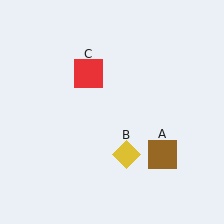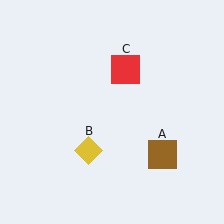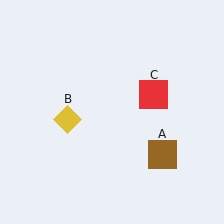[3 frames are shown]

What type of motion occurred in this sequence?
The yellow diamond (object B), red square (object C) rotated clockwise around the center of the scene.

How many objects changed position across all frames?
2 objects changed position: yellow diamond (object B), red square (object C).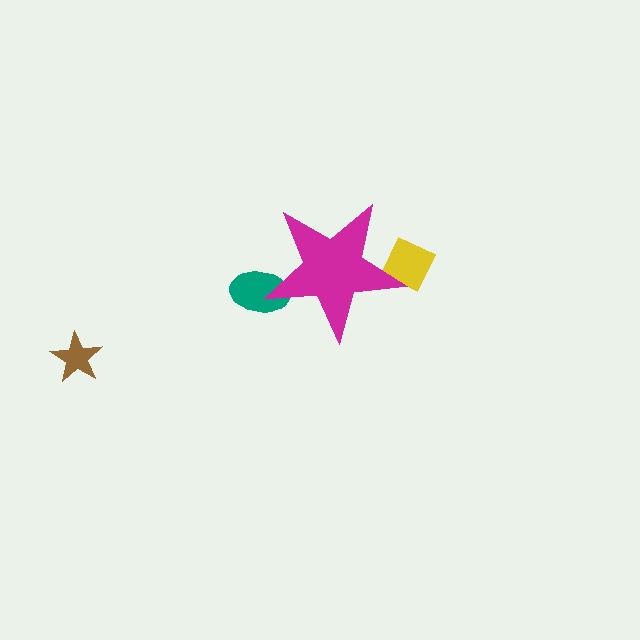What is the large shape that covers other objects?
A magenta star.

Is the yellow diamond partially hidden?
Yes, the yellow diamond is partially hidden behind the magenta star.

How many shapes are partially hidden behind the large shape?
2 shapes are partially hidden.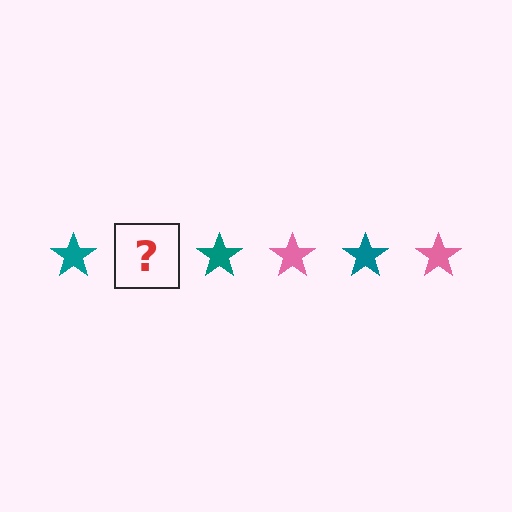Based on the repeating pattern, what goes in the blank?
The blank should be a pink star.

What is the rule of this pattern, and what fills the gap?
The rule is that the pattern cycles through teal, pink stars. The gap should be filled with a pink star.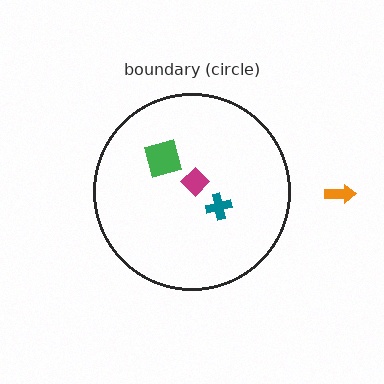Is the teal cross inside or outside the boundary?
Inside.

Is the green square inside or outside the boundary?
Inside.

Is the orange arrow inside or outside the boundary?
Outside.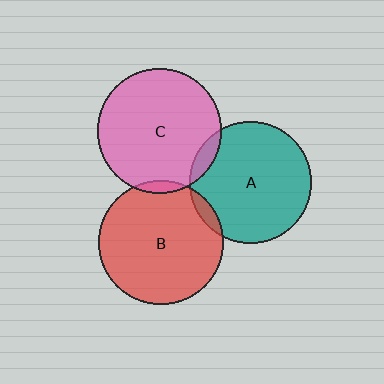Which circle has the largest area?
Circle C (pink).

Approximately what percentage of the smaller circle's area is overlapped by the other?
Approximately 5%.